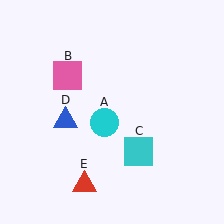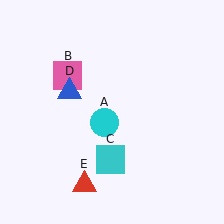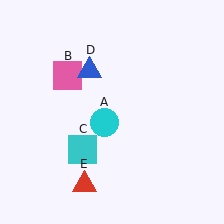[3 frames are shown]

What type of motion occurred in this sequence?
The cyan square (object C), blue triangle (object D) rotated clockwise around the center of the scene.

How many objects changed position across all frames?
2 objects changed position: cyan square (object C), blue triangle (object D).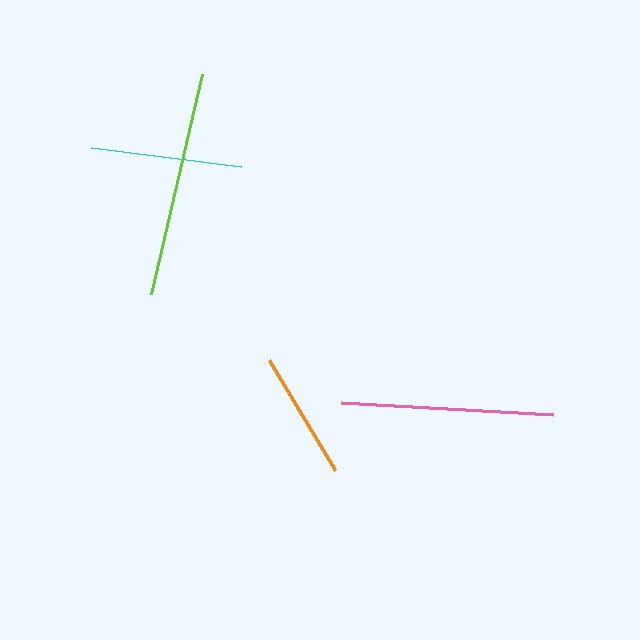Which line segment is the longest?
The lime line is the longest at approximately 225 pixels.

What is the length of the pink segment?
The pink segment is approximately 213 pixels long.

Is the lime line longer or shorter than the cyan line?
The lime line is longer than the cyan line.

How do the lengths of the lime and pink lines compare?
The lime and pink lines are approximately the same length.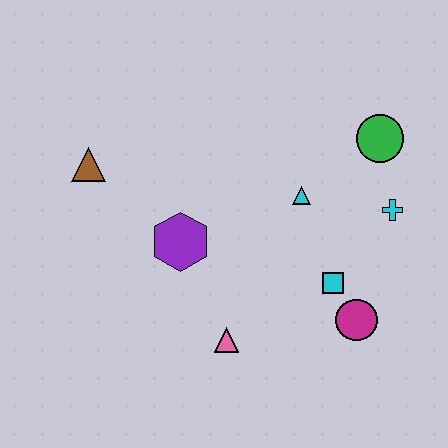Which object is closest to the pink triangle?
The purple hexagon is closest to the pink triangle.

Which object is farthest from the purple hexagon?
The green circle is farthest from the purple hexagon.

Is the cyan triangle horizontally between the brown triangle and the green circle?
Yes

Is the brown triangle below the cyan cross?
No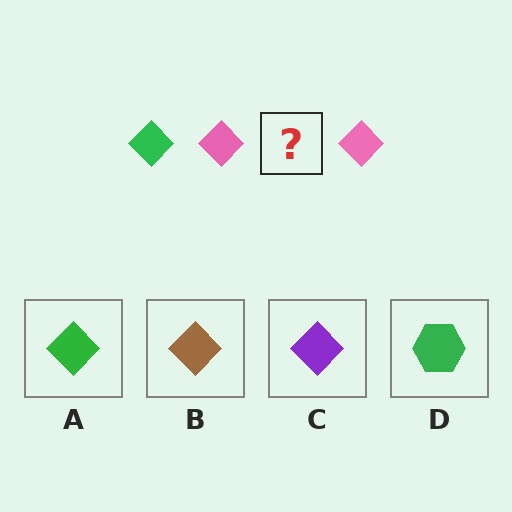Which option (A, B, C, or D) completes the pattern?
A.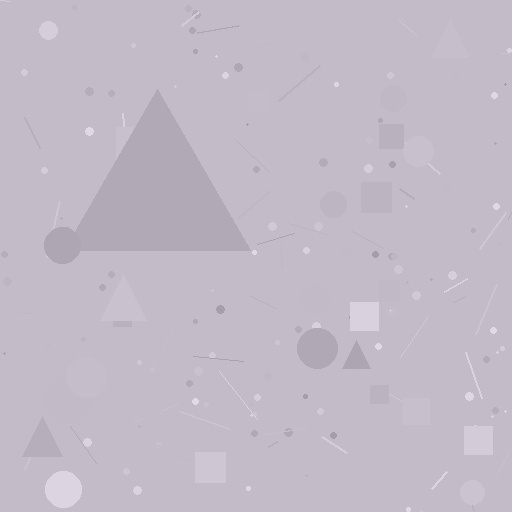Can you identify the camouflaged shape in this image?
The camouflaged shape is a triangle.